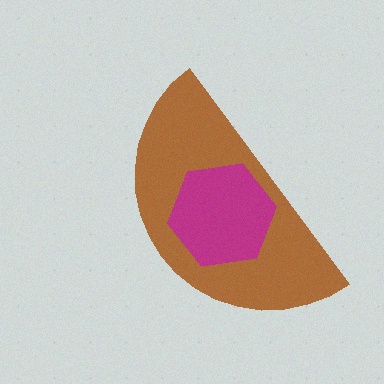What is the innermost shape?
The magenta hexagon.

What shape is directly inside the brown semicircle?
The magenta hexagon.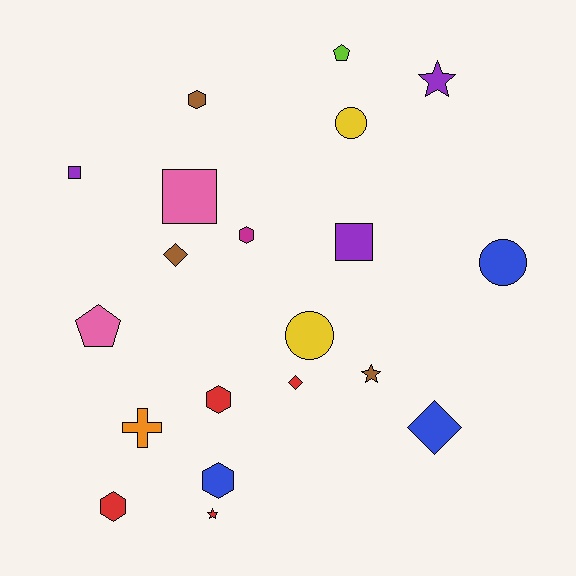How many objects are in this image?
There are 20 objects.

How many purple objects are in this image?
There are 3 purple objects.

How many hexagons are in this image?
There are 5 hexagons.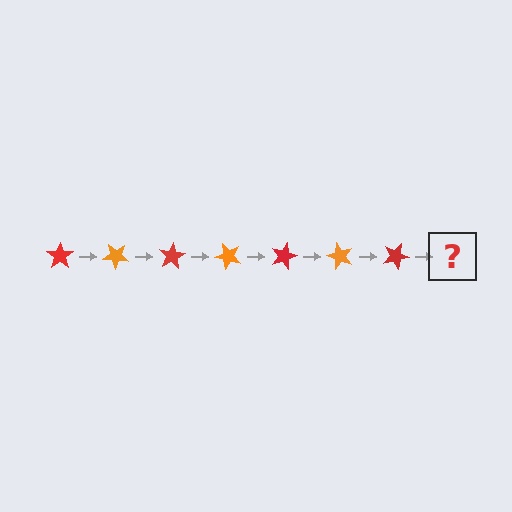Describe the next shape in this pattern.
It should be an orange star, rotated 280 degrees from the start.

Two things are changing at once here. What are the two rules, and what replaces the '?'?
The two rules are that it rotates 40 degrees each step and the color cycles through red and orange. The '?' should be an orange star, rotated 280 degrees from the start.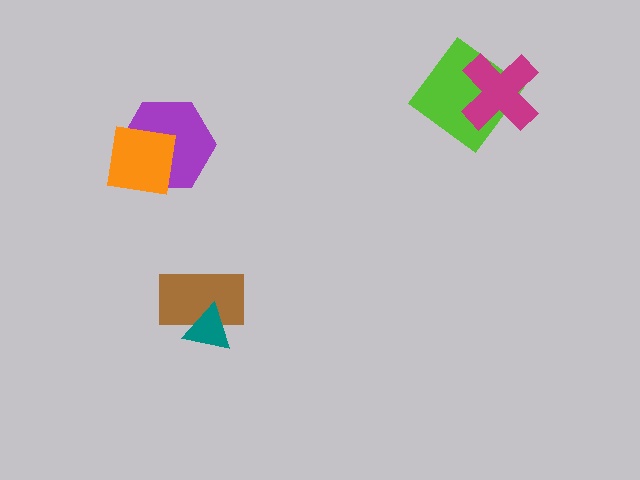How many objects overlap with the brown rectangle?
1 object overlaps with the brown rectangle.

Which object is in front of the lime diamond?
The magenta cross is in front of the lime diamond.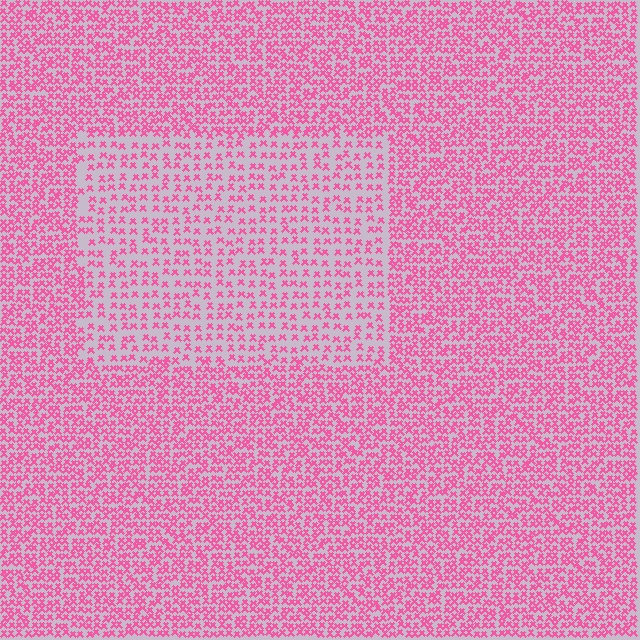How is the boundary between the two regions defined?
The boundary is defined by a change in element density (approximately 1.9x ratio). All elements are the same color, size, and shape.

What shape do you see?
I see a rectangle.